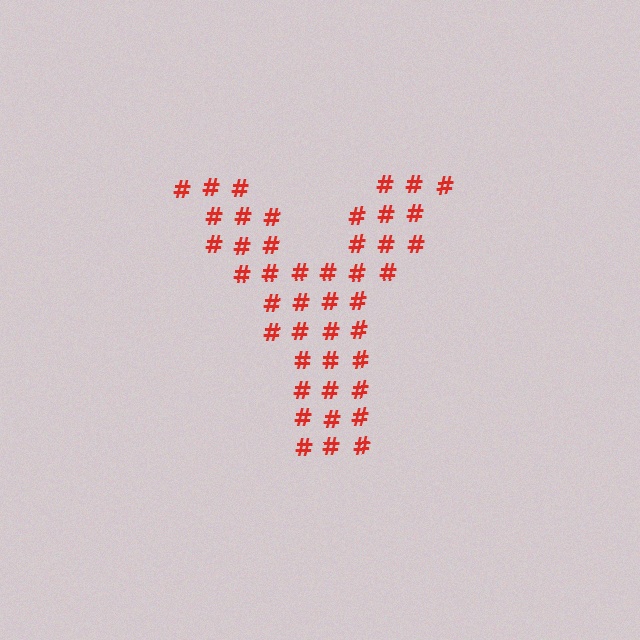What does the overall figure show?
The overall figure shows the letter Y.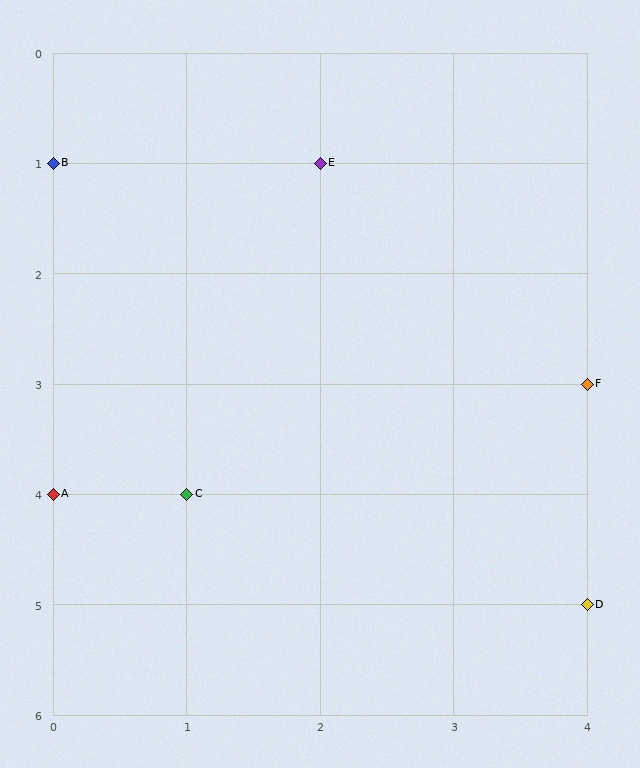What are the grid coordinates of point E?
Point E is at grid coordinates (2, 1).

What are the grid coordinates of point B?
Point B is at grid coordinates (0, 1).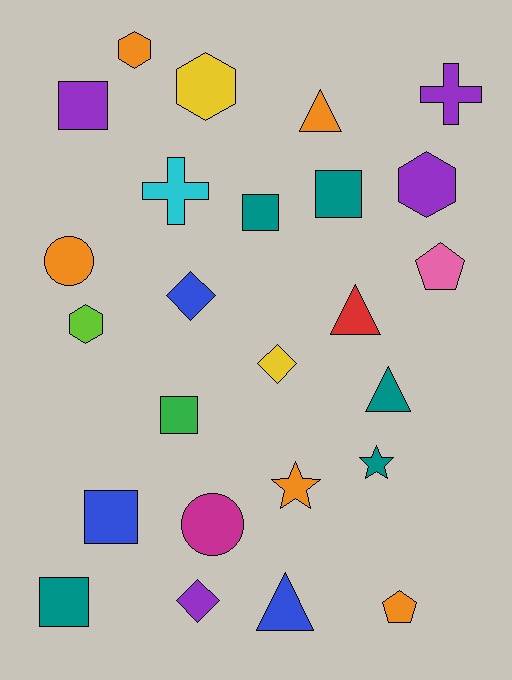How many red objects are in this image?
There is 1 red object.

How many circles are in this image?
There are 2 circles.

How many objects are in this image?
There are 25 objects.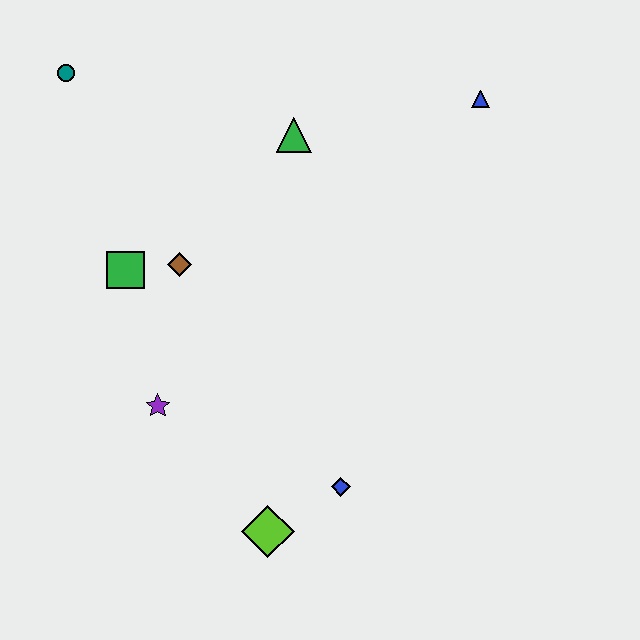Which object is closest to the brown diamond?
The green square is closest to the brown diamond.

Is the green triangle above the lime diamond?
Yes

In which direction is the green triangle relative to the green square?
The green triangle is to the right of the green square.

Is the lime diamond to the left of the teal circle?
No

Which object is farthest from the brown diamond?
The blue triangle is farthest from the brown diamond.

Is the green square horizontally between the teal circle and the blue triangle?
Yes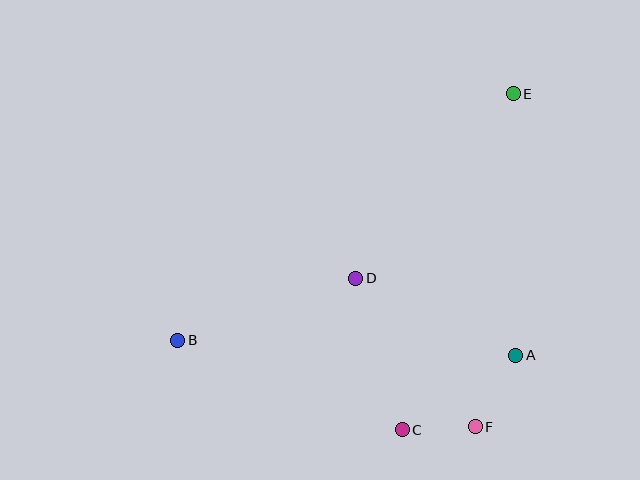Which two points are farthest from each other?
Points B and E are farthest from each other.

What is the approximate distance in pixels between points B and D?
The distance between B and D is approximately 188 pixels.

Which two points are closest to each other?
Points C and F are closest to each other.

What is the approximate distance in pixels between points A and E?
The distance between A and E is approximately 261 pixels.